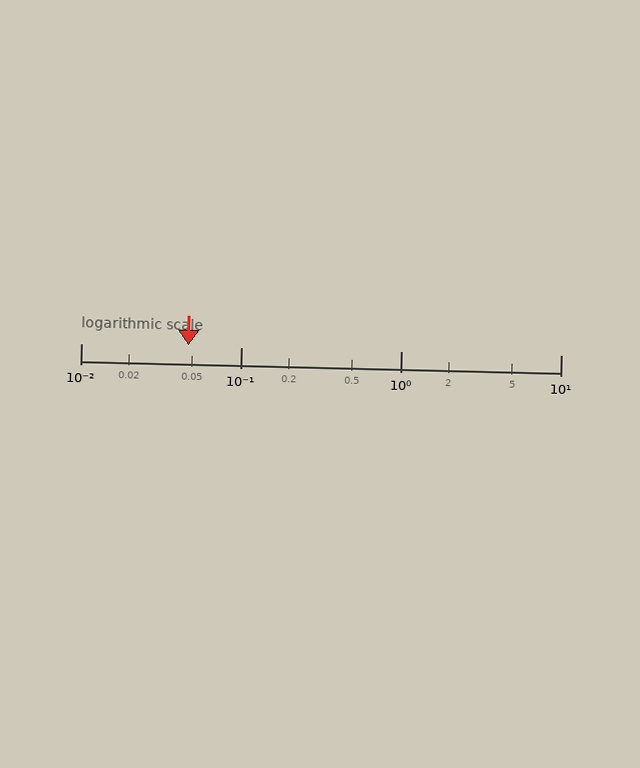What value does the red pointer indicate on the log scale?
The pointer indicates approximately 0.047.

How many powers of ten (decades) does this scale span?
The scale spans 3 decades, from 0.01 to 10.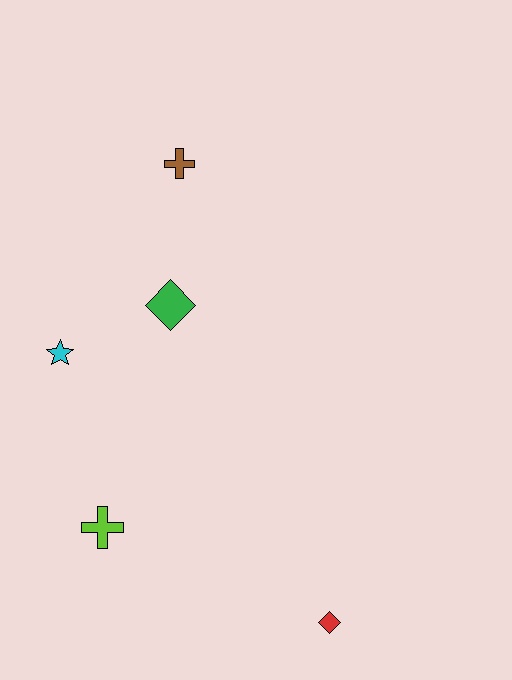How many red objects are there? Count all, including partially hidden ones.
There is 1 red object.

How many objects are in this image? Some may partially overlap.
There are 5 objects.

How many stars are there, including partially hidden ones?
There is 1 star.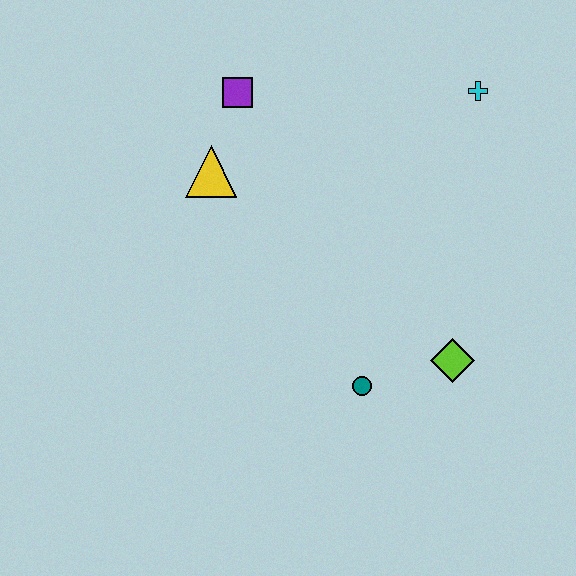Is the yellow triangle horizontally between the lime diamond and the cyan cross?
No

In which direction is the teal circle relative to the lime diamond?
The teal circle is to the left of the lime diamond.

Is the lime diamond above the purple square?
No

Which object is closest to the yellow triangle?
The purple square is closest to the yellow triangle.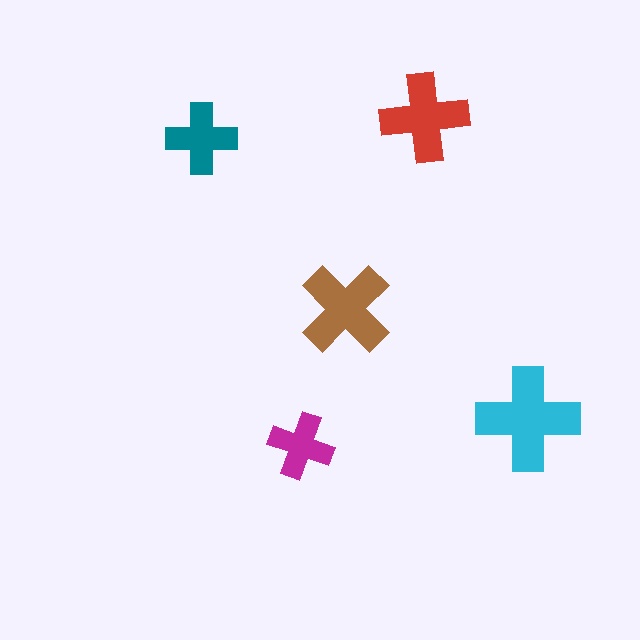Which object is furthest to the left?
The teal cross is leftmost.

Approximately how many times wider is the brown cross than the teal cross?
About 1.5 times wider.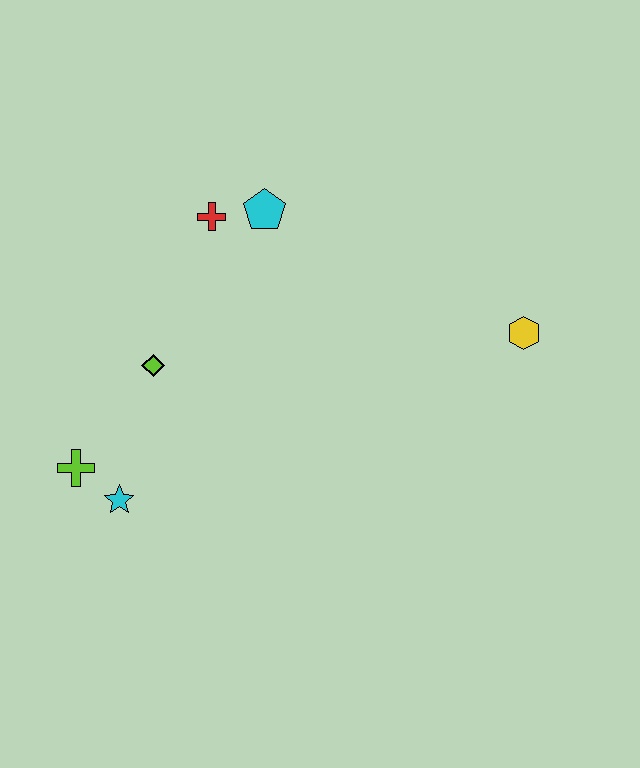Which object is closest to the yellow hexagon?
The cyan pentagon is closest to the yellow hexagon.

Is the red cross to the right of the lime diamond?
Yes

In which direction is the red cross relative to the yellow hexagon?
The red cross is to the left of the yellow hexagon.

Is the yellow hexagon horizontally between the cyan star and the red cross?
No